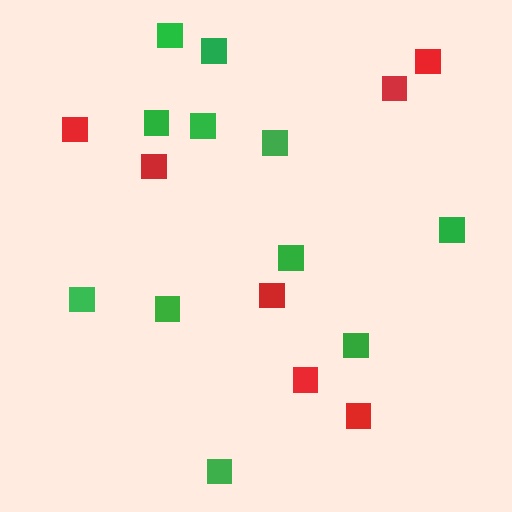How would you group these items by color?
There are 2 groups: one group of green squares (11) and one group of red squares (7).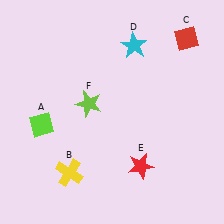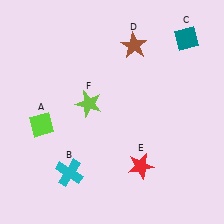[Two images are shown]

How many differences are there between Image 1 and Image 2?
There are 3 differences between the two images.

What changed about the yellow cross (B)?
In Image 1, B is yellow. In Image 2, it changed to cyan.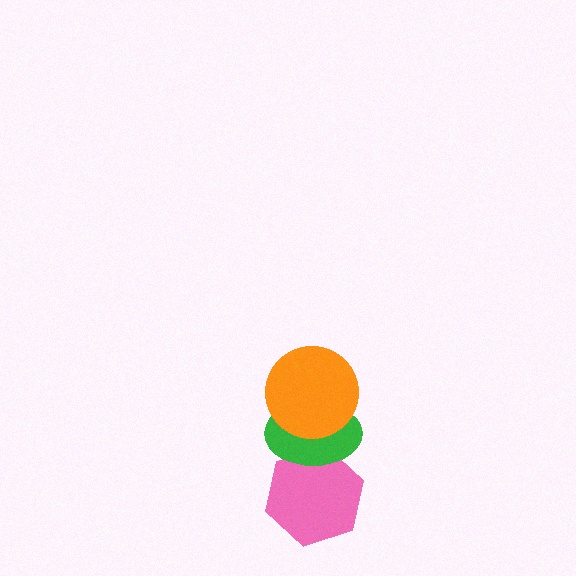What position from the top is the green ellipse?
The green ellipse is 2nd from the top.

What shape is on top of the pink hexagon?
The green ellipse is on top of the pink hexagon.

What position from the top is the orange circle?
The orange circle is 1st from the top.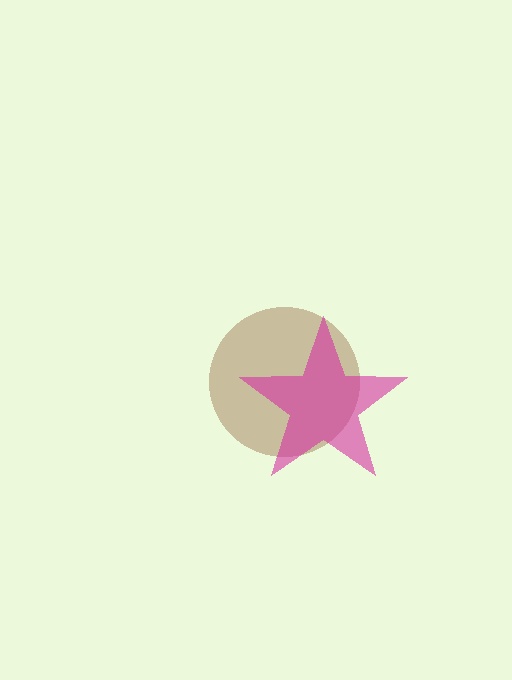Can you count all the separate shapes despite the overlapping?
Yes, there are 2 separate shapes.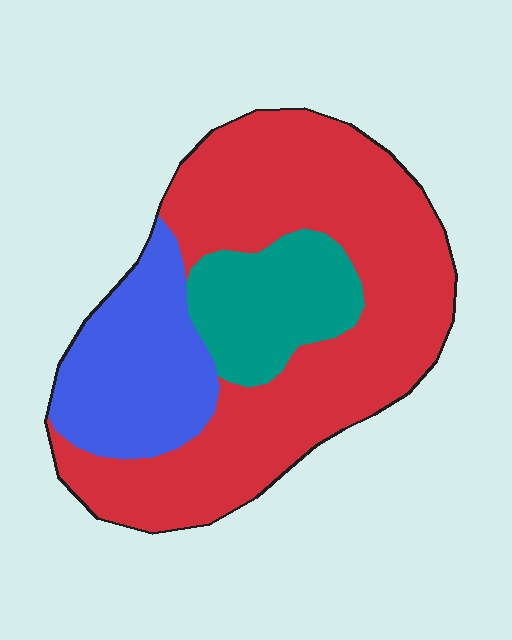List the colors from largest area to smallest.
From largest to smallest: red, blue, teal.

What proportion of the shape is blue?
Blue covers roughly 20% of the shape.